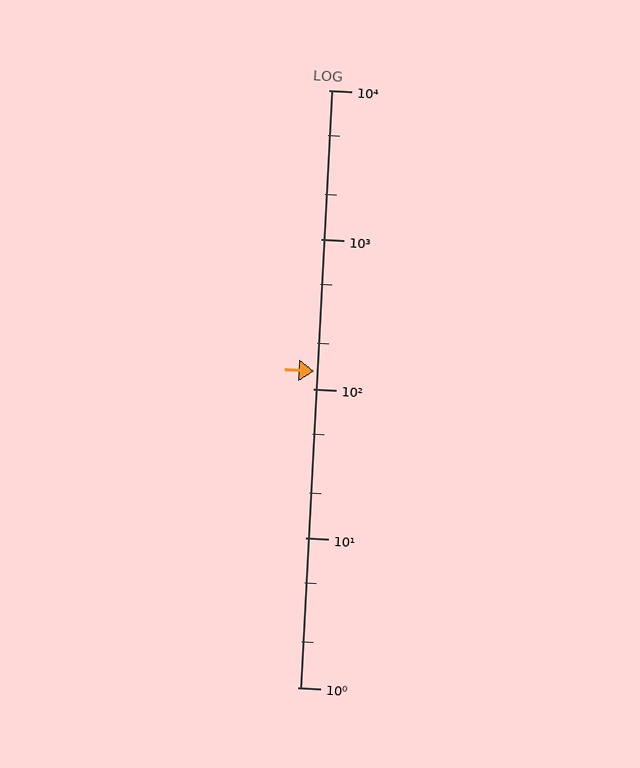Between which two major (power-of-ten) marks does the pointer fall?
The pointer is between 100 and 1000.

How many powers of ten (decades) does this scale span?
The scale spans 4 decades, from 1 to 10000.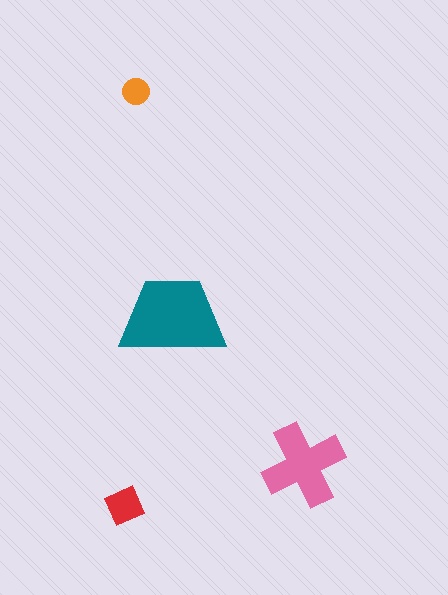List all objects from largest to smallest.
The teal trapezoid, the pink cross, the red diamond, the orange circle.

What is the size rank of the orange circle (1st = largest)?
4th.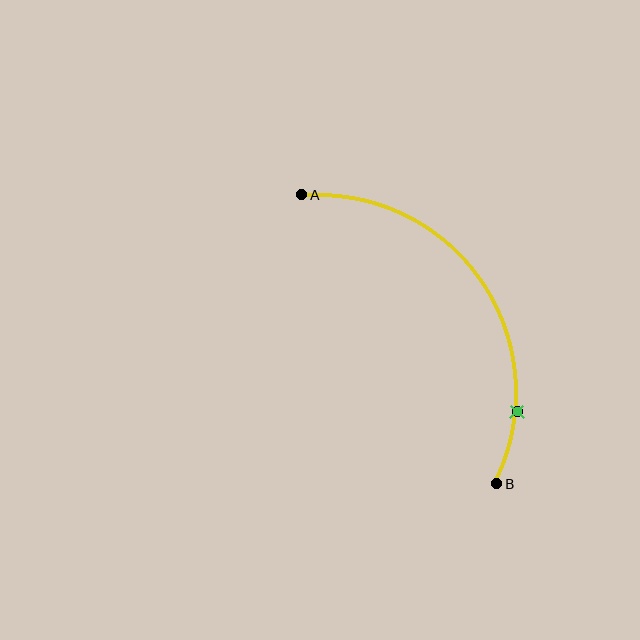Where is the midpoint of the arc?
The arc midpoint is the point on the curve farthest from the straight line joining A and B. It sits above and to the right of that line.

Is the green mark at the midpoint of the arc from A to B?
No. The green mark lies on the arc but is closer to endpoint B. The arc midpoint would be at the point on the curve equidistant along the arc from both A and B.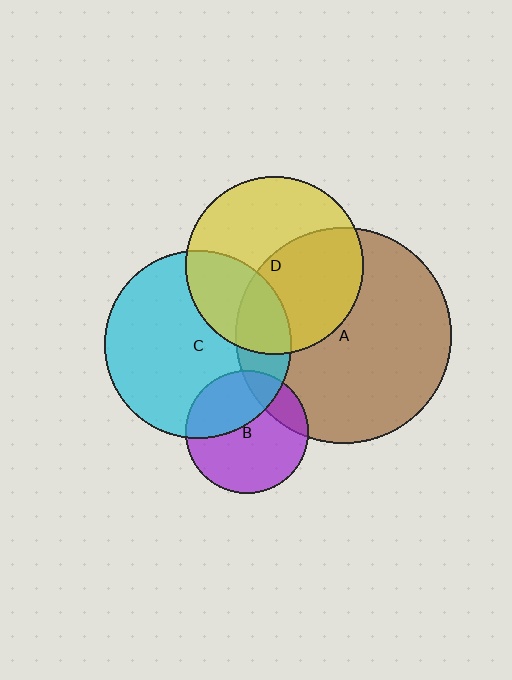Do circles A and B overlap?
Yes.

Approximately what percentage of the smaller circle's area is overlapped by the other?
Approximately 20%.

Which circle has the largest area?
Circle A (brown).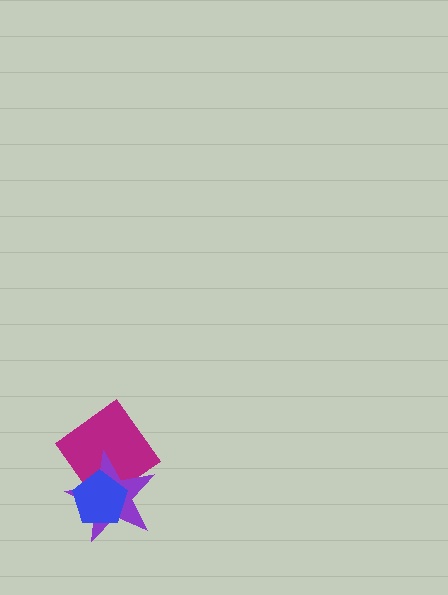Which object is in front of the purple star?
The blue pentagon is in front of the purple star.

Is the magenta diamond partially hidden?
Yes, it is partially covered by another shape.